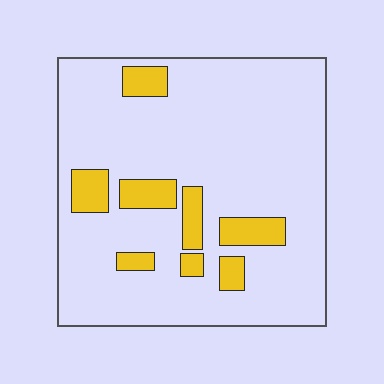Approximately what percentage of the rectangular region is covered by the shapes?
Approximately 15%.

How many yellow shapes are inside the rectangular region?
8.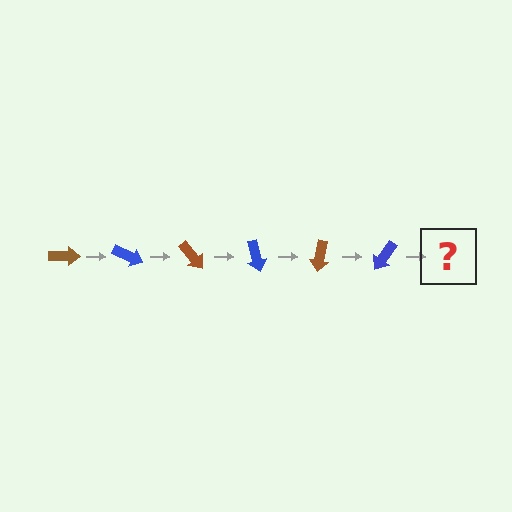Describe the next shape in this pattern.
It should be a brown arrow, rotated 150 degrees from the start.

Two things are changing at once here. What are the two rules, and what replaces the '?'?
The two rules are that it rotates 25 degrees each step and the color cycles through brown and blue. The '?' should be a brown arrow, rotated 150 degrees from the start.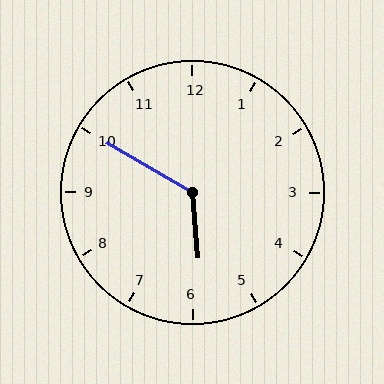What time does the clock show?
5:50.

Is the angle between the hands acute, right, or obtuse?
It is obtuse.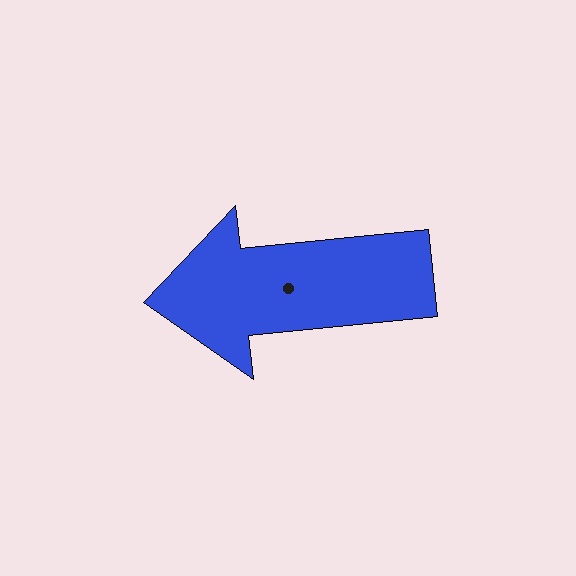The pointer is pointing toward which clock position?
Roughly 9 o'clock.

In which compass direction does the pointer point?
West.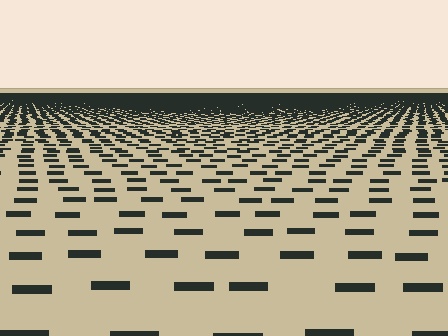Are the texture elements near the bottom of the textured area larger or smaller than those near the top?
Larger. Near the bottom, elements are closer to the viewer and appear at a bigger on-screen size.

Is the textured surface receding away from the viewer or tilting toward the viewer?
The surface is receding away from the viewer. Texture elements get smaller and denser toward the top.